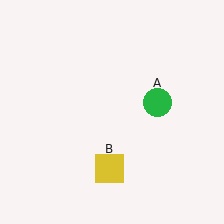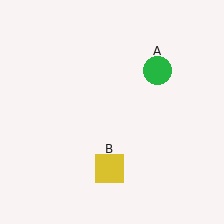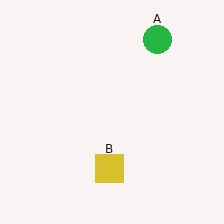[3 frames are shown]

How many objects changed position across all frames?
1 object changed position: green circle (object A).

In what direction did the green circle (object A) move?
The green circle (object A) moved up.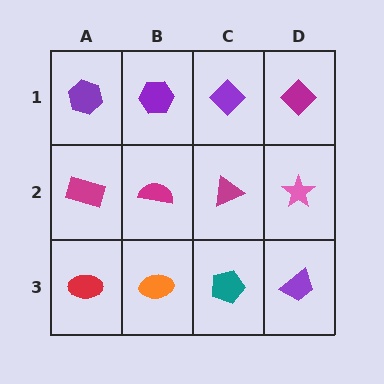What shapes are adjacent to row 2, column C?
A purple diamond (row 1, column C), a teal pentagon (row 3, column C), a magenta semicircle (row 2, column B), a pink star (row 2, column D).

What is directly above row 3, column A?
A magenta rectangle.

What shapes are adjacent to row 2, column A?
A purple hexagon (row 1, column A), a red ellipse (row 3, column A), a magenta semicircle (row 2, column B).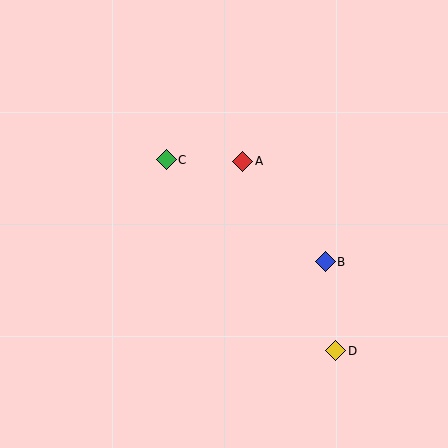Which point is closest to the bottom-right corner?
Point D is closest to the bottom-right corner.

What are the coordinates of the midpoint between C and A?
The midpoint between C and A is at (205, 160).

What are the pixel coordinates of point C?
Point C is at (166, 160).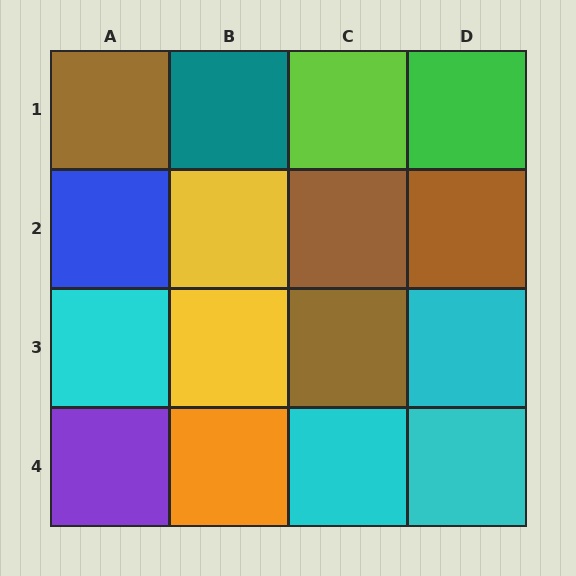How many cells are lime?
1 cell is lime.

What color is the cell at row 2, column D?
Brown.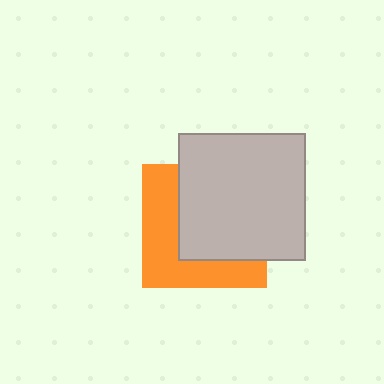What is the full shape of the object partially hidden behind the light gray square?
The partially hidden object is an orange square.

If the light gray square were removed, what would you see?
You would see the complete orange square.